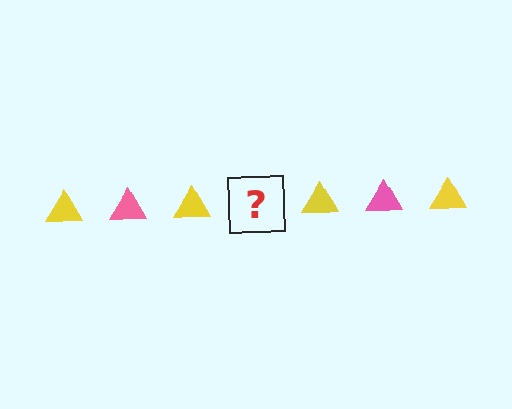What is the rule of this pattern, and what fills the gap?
The rule is that the pattern cycles through yellow, pink triangles. The gap should be filled with a pink triangle.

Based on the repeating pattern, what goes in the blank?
The blank should be a pink triangle.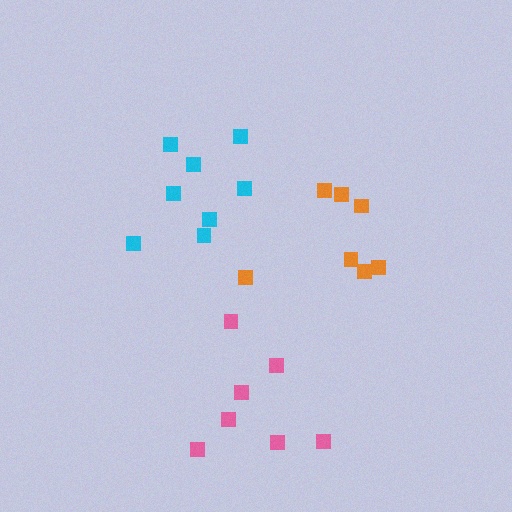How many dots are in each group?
Group 1: 7 dots, Group 2: 8 dots, Group 3: 7 dots (22 total).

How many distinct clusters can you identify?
There are 3 distinct clusters.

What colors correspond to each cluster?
The clusters are colored: orange, cyan, pink.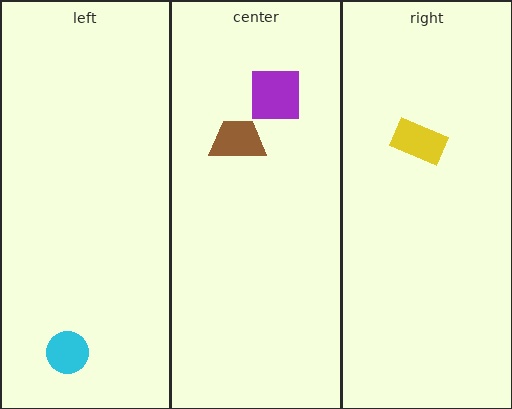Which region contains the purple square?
The center region.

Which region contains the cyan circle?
The left region.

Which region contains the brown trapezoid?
The center region.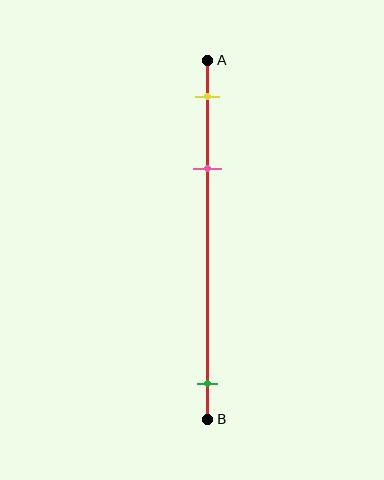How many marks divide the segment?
There are 3 marks dividing the segment.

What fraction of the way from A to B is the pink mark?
The pink mark is approximately 30% (0.3) of the way from A to B.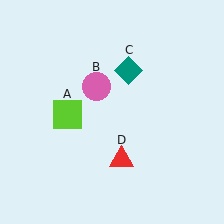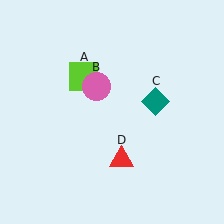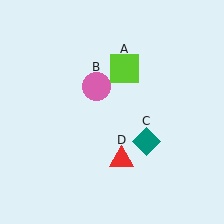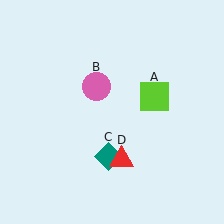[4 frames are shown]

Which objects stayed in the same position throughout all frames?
Pink circle (object B) and red triangle (object D) remained stationary.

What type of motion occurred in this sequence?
The lime square (object A), teal diamond (object C) rotated clockwise around the center of the scene.